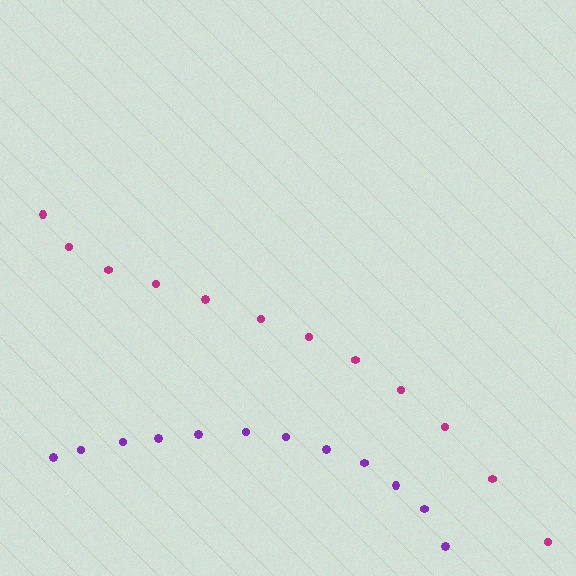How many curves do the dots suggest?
There are 2 distinct paths.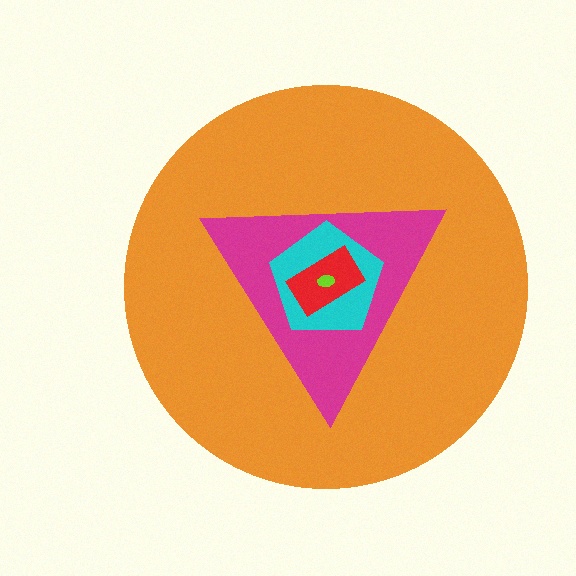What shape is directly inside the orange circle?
The magenta triangle.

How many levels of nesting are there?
5.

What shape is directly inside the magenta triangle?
The cyan pentagon.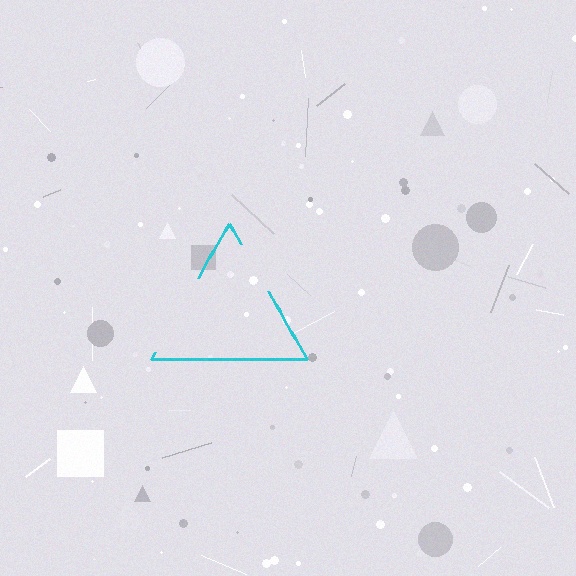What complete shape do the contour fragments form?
The contour fragments form a triangle.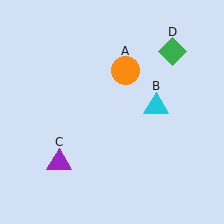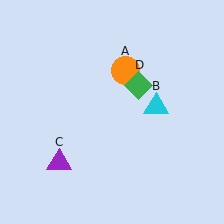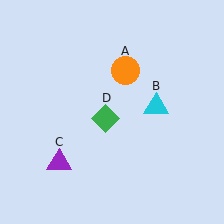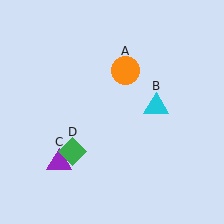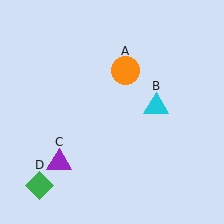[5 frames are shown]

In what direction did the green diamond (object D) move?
The green diamond (object D) moved down and to the left.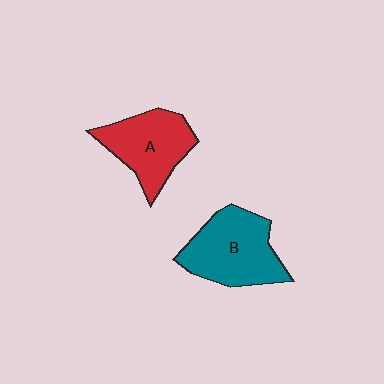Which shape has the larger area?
Shape B (teal).